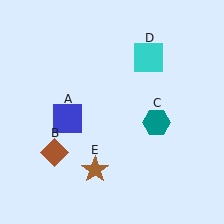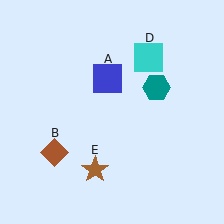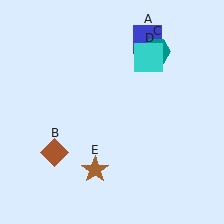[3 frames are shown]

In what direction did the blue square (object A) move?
The blue square (object A) moved up and to the right.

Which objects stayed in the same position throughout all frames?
Brown diamond (object B) and cyan square (object D) and brown star (object E) remained stationary.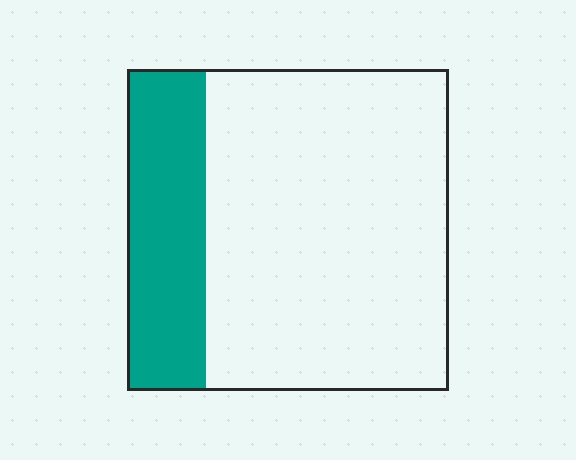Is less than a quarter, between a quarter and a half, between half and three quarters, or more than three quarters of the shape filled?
Less than a quarter.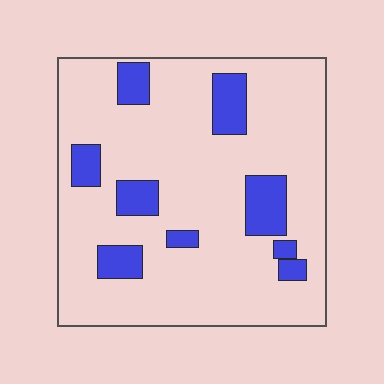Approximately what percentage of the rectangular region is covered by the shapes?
Approximately 15%.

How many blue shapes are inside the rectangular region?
9.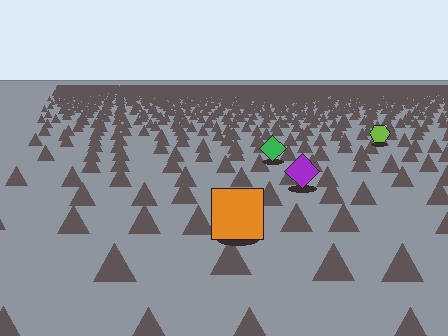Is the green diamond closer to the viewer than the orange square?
No. The orange square is closer — you can tell from the texture gradient: the ground texture is coarser near it.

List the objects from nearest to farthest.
From nearest to farthest: the orange square, the purple diamond, the green diamond, the lime hexagon.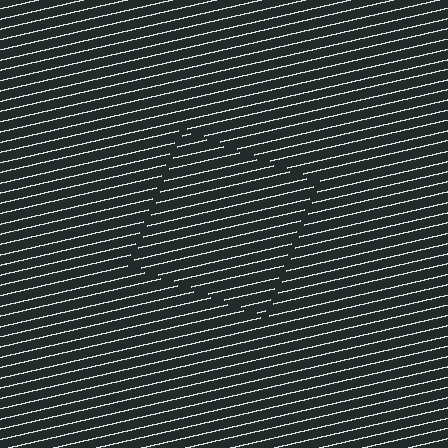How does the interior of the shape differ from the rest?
The interior of the shape contains the same grating, shifted by half a period — the contour is defined by the phase discontinuity where line-ends from the inner and outer gratings abut.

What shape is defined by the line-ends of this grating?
An illusory square. The interior of the shape contains the same grating, shifted by half a period — the contour is defined by the phase discontinuity where line-ends from the inner and outer gratings abut.